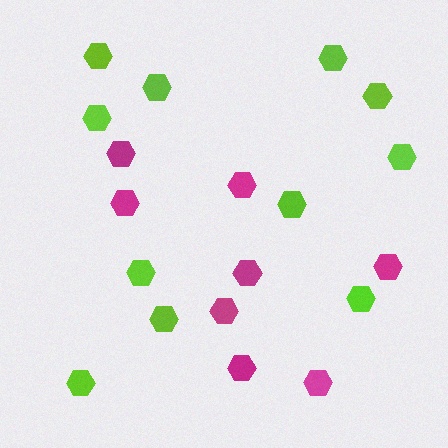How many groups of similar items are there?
There are 2 groups: one group of magenta hexagons (8) and one group of lime hexagons (11).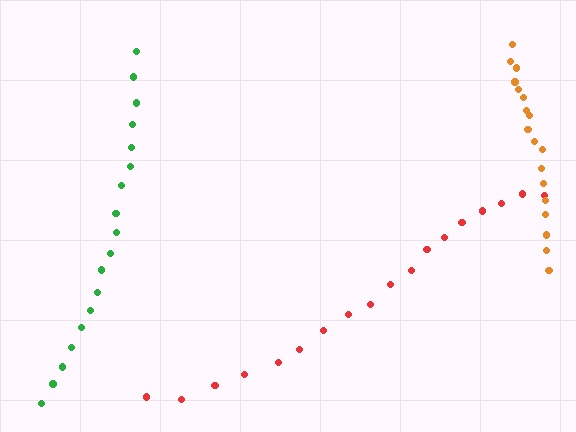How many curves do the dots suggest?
There are 3 distinct paths.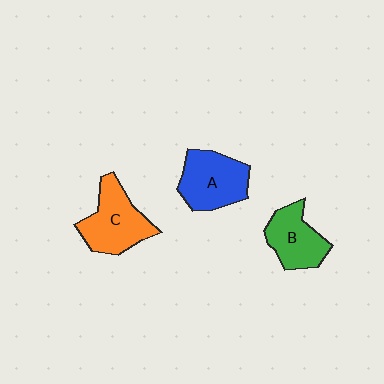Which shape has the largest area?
Shape C (orange).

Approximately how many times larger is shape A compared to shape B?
Approximately 1.2 times.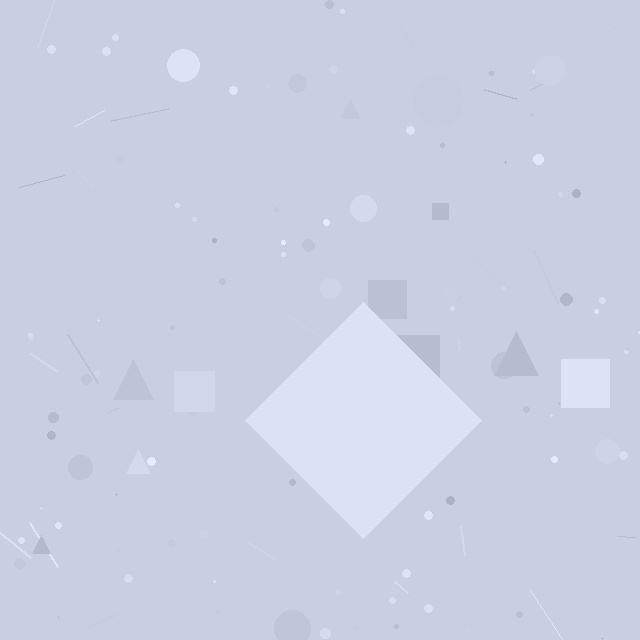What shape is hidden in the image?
A diamond is hidden in the image.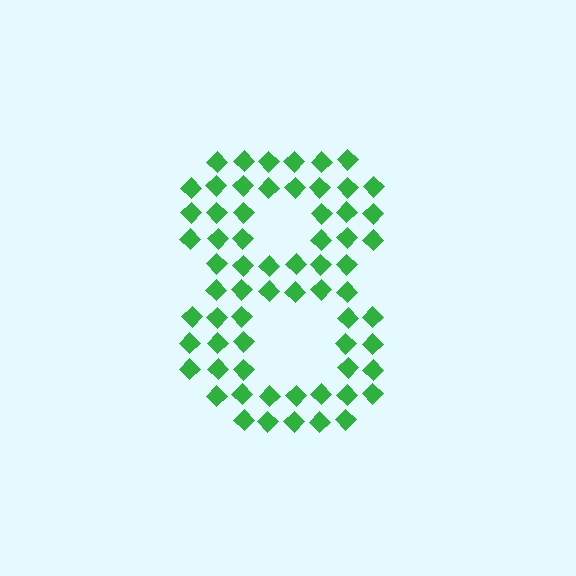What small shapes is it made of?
It is made of small diamonds.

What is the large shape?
The large shape is the digit 8.